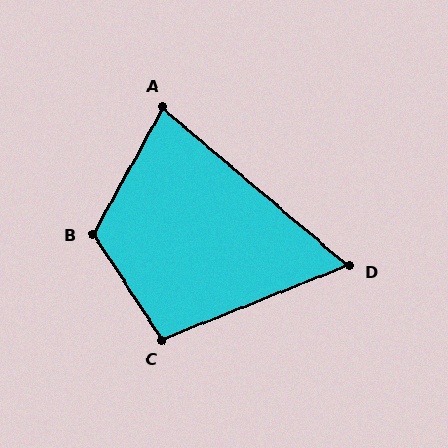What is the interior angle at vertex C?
Approximately 101 degrees (obtuse).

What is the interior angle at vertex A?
Approximately 79 degrees (acute).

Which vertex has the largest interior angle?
B, at approximately 118 degrees.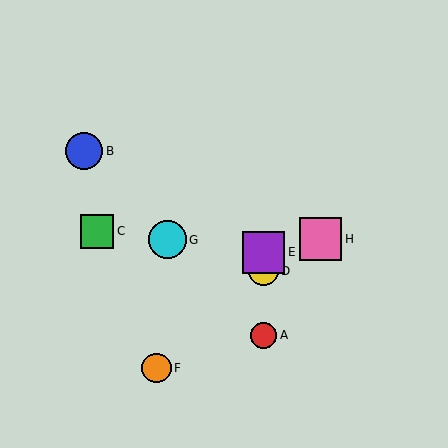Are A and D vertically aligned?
Yes, both are at x≈264.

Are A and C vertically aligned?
No, A is at x≈264 and C is at x≈97.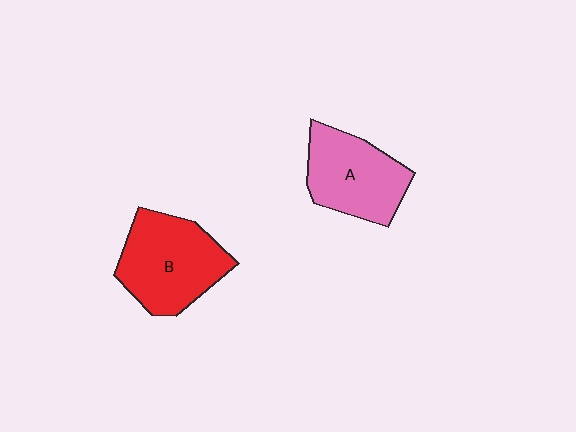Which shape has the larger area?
Shape B (red).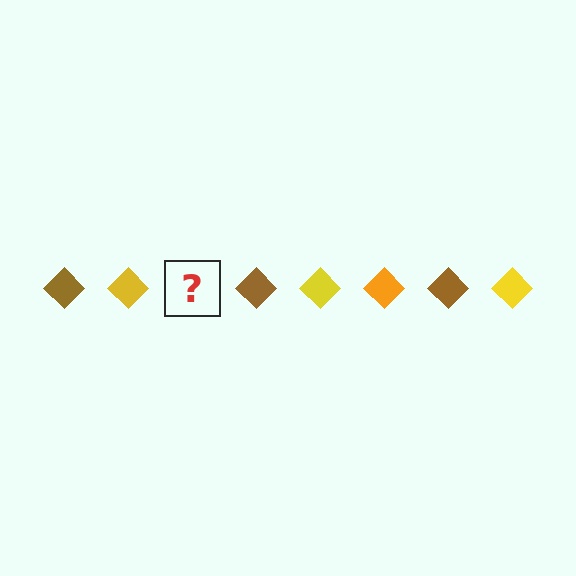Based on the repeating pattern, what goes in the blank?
The blank should be an orange diamond.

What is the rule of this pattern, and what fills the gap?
The rule is that the pattern cycles through brown, yellow, orange diamonds. The gap should be filled with an orange diamond.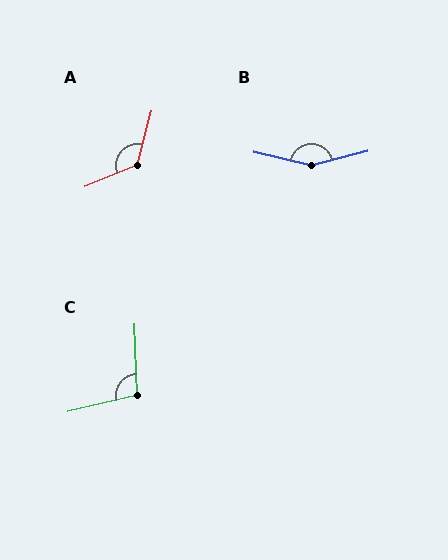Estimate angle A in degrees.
Approximately 127 degrees.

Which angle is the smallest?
C, at approximately 102 degrees.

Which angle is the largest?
B, at approximately 153 degrees.